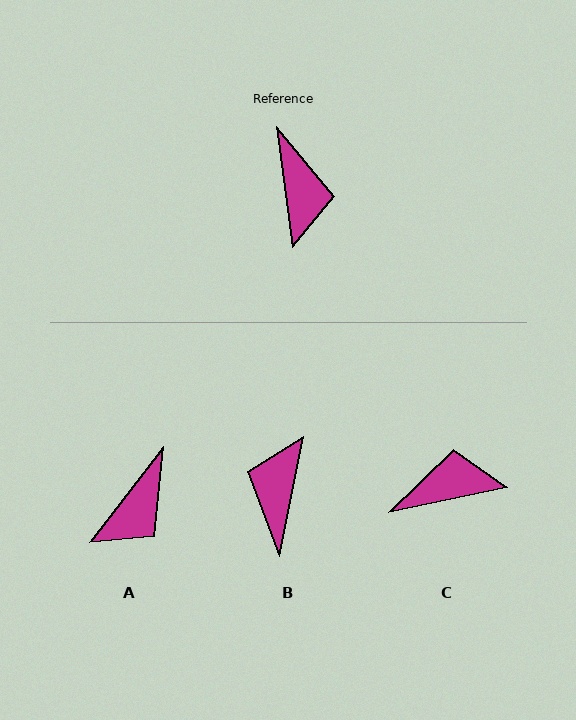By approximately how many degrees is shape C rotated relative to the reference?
Approximately 95 degrees counter-clockwise.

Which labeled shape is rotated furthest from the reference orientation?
B, about 162 degrees away.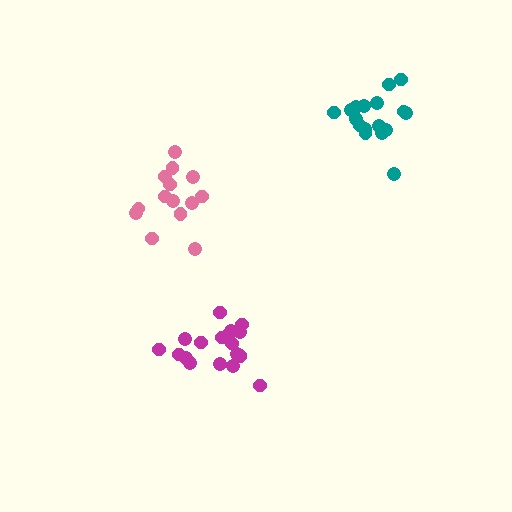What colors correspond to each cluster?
The clusters are colored: magenta, teal, pink.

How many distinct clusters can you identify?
There are 3 distinct clusters.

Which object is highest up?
The teal cluster is topmost.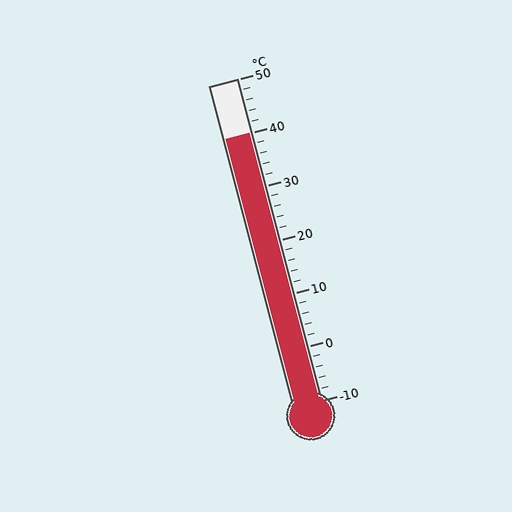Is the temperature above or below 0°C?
The temperature is above 0°C.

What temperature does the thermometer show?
The thermometer shows approximately 40°C.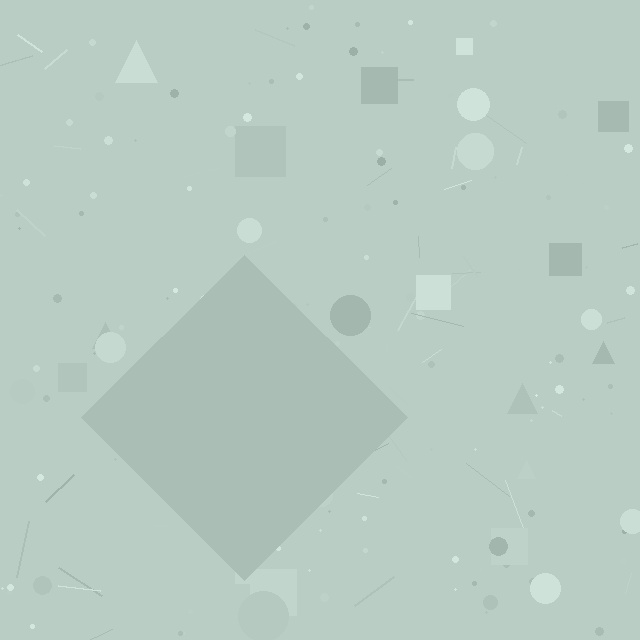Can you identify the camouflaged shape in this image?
The camouflaged shape is a diamond.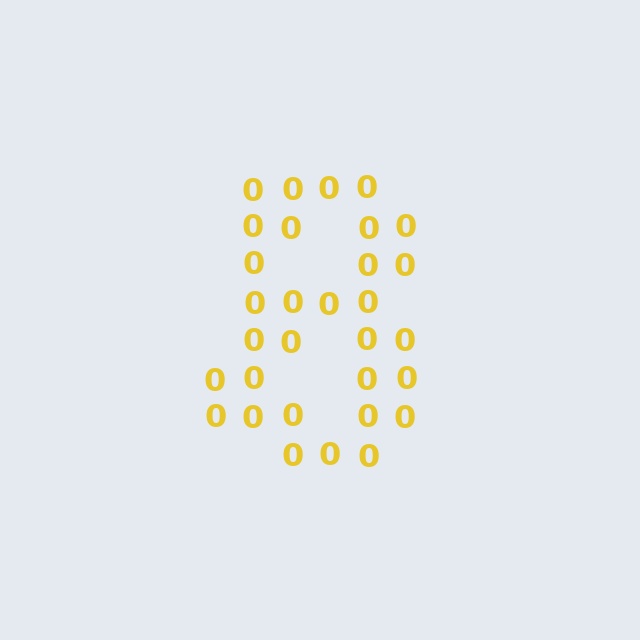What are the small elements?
The small elements are digit 0's.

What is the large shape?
The large shape is the digit 8.